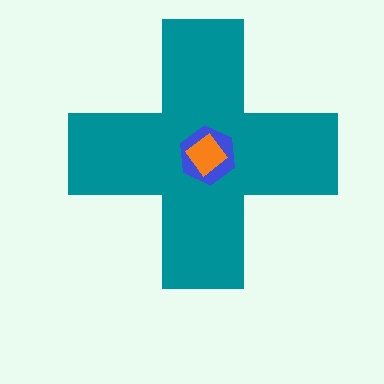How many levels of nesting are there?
3.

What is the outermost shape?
The teal cross.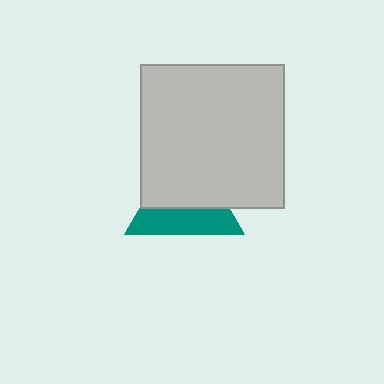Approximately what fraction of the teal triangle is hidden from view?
Roughly 57% of the teal triangle is hidden behind the light gray square.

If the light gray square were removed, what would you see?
You would see the complete teal triangle.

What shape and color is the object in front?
The object in front is a light gray square.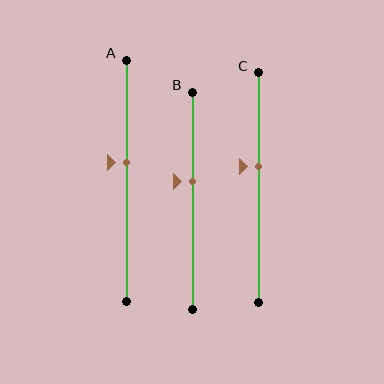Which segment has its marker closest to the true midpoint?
Segment A has its marker closest to the true midpoint.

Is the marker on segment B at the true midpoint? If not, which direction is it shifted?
No, the marker on segment B is shifted upward by about 9% of the segment length.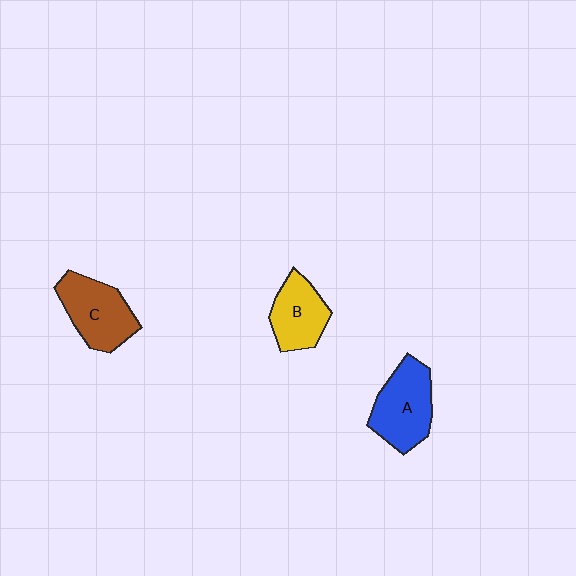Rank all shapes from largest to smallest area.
From largest to smallest: A (blue), C (brown), B (yellow).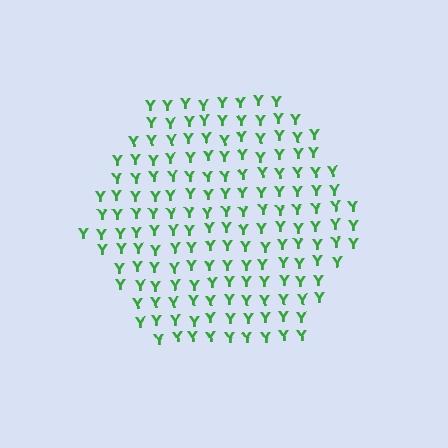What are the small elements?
The small elements are letter Y's.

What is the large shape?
The large shape is a hexagon.